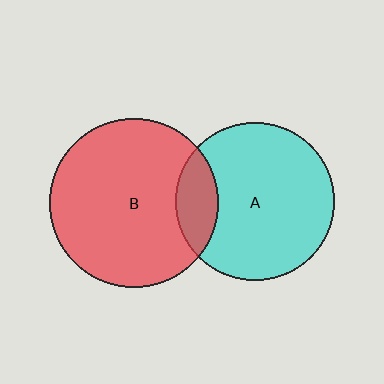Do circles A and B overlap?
Yes.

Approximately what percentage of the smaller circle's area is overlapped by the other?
Approximately 15%.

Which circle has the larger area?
Circle B (red).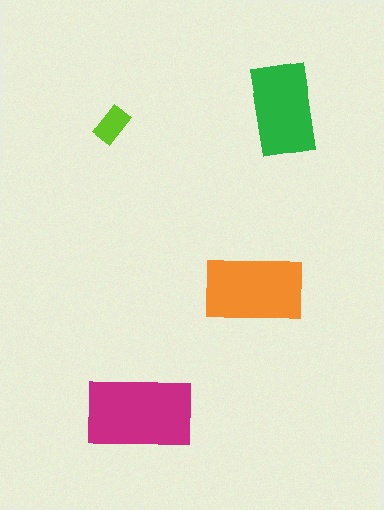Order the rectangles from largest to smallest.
the magenta one, the orange one, the green one, the lime one.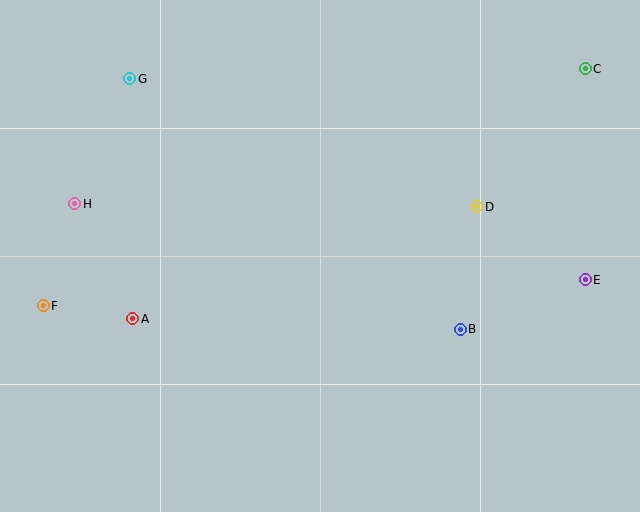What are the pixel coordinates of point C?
Point C is at (585, 69).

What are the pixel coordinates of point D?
Point D is at (477, 207).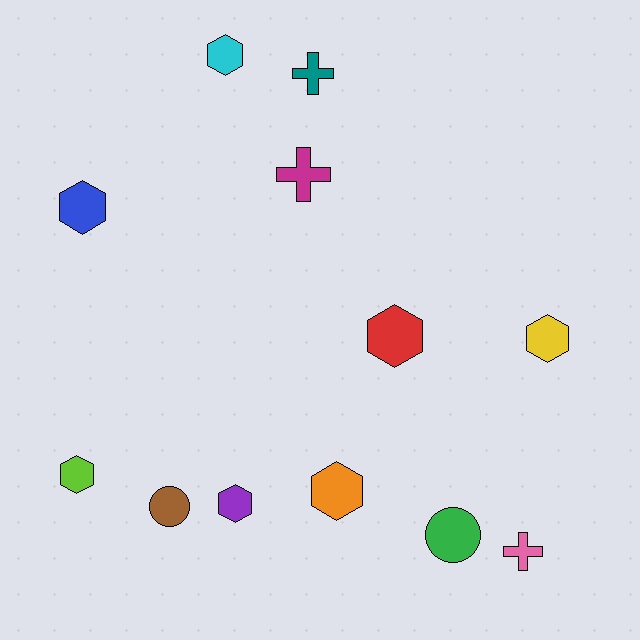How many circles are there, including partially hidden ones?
There are 2 circles.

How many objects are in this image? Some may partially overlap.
There are 12 objects.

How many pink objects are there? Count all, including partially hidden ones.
There is 1 pink object.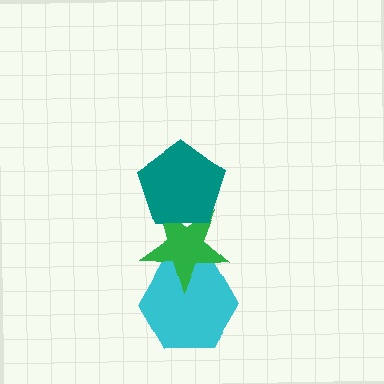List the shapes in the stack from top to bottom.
From top to bottom: the teal pentagon, the green star, the cyan hexagon.